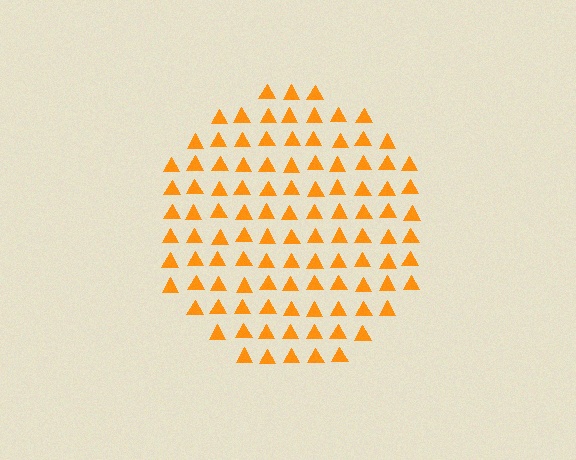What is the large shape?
The large shape is a circle.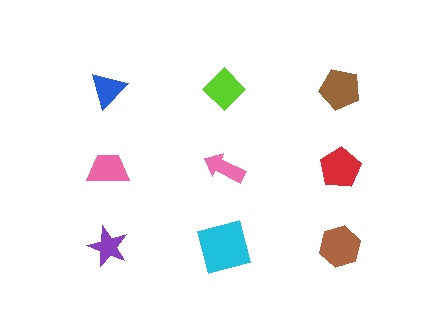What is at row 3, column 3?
A brown hexagon.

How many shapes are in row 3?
3 shapes.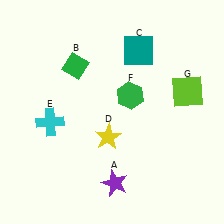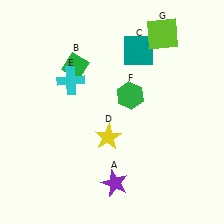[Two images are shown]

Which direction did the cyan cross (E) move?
The cyan cross (E) moved up.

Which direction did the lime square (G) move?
The lime square (G) moved up.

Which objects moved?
The objects that moved are: the cyan cross (E), the lime square (G).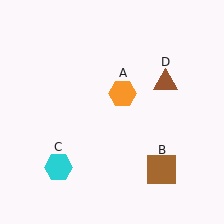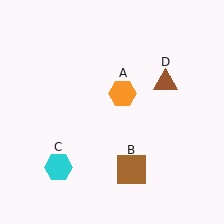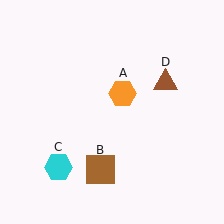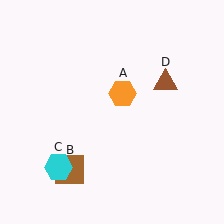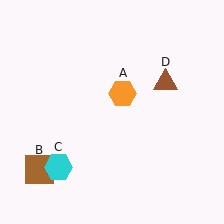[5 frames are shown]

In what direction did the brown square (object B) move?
The brown square (object B) moved left.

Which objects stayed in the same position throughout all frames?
Orange hexagon (object A) and cyan hexagon (object C) and brown triangle (object D) remained stationary.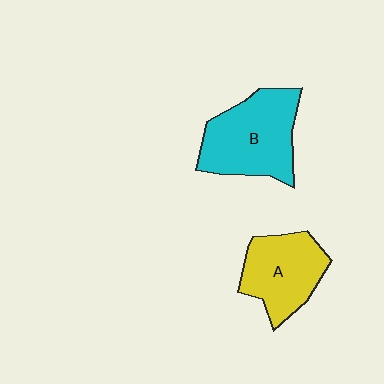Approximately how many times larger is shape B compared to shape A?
Approximately 1.3 times.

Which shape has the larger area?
Shape B (cyan).